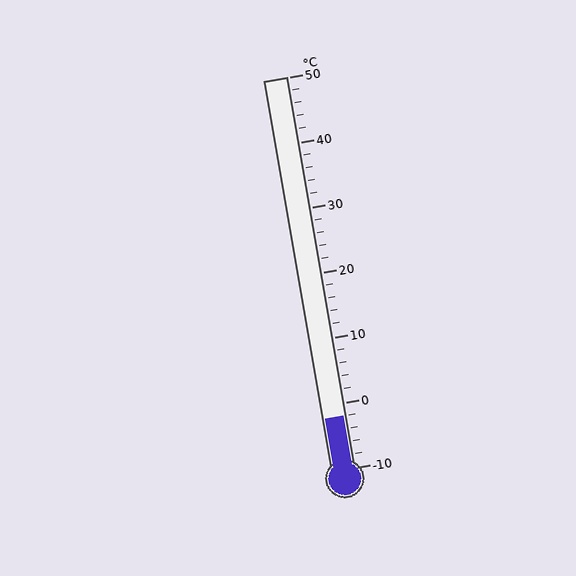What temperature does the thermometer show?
The thermometer shows approximately -2°C.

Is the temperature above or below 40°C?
The temperature is below 40°C.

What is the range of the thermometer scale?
The thermometer scale ranges from -10°C to 50°C.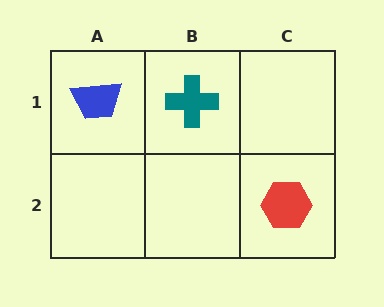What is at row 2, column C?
A red hexagon.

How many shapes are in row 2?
1 shape.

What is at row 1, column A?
A blue trapezoid.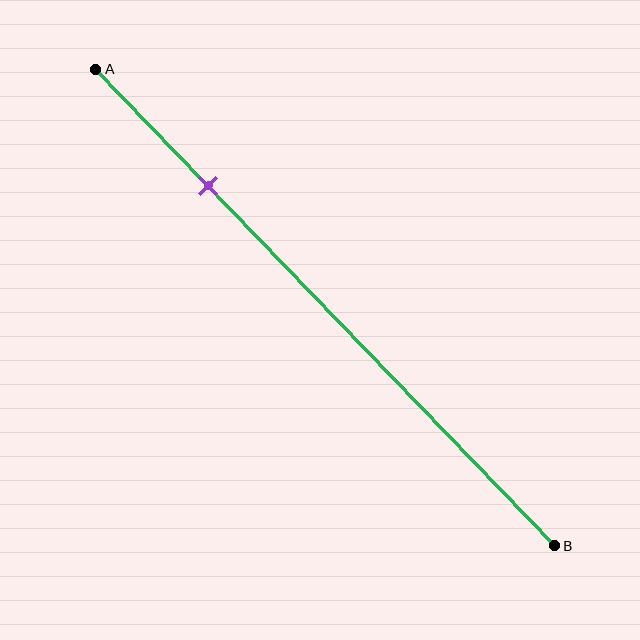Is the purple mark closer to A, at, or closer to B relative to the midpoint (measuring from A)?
The purple mark is closer to point A than the midpoint of segment AB.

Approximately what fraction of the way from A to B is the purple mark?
The purple mark is approximately 25% of the way from A to B.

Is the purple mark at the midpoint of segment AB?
No, the mark is at about 25% from A, not at the 50% midpoint.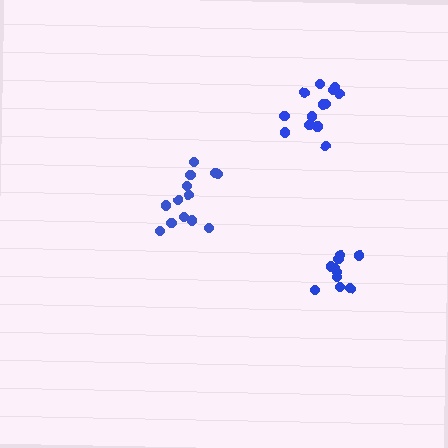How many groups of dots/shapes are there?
There are 3 groups.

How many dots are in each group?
Group 1: 13 dots, Group 2: 13 dots, Group 3: 10 dots (36 total).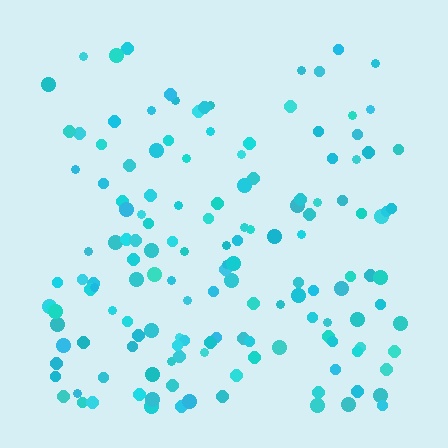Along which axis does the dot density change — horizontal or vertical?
Vertical.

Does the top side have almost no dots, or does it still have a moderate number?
Still a moderate number, just noticeably fewer than the bottom.